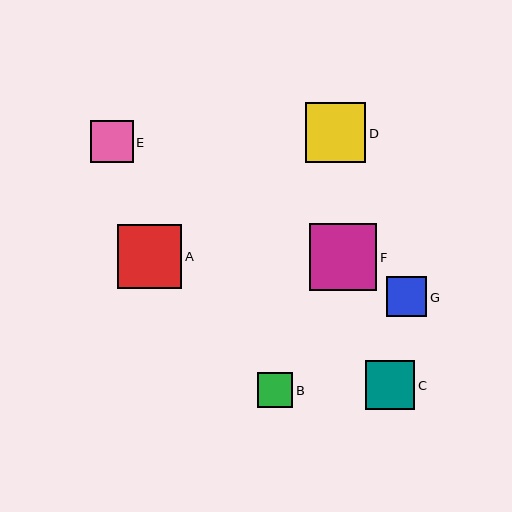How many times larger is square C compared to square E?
Square C is approximately 1.2 times the size of square E.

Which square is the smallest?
Square B is the smallest with a size of approximately 35 pixels.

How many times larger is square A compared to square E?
Square A is approximately 1.5 times the size of square E.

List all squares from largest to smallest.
From largest to smallest: F, A, D, C, E, G, B.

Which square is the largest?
Square F is the largest with a size of approximately 67 pixels.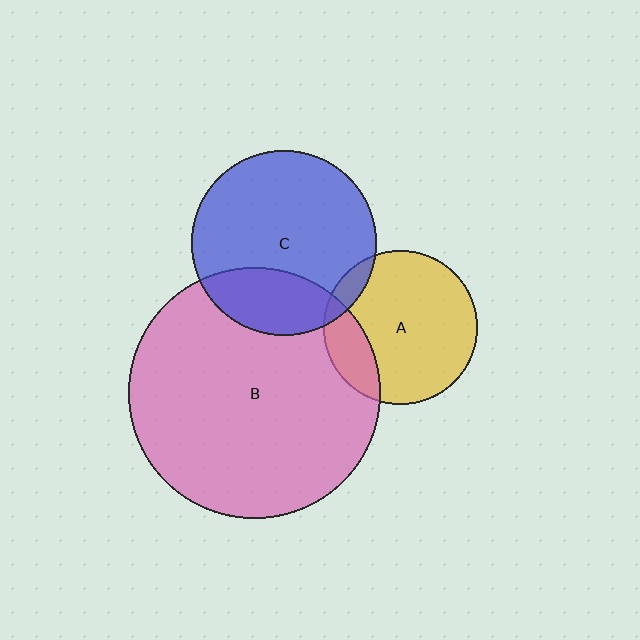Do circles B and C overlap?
Yes.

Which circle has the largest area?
Circle B (pink).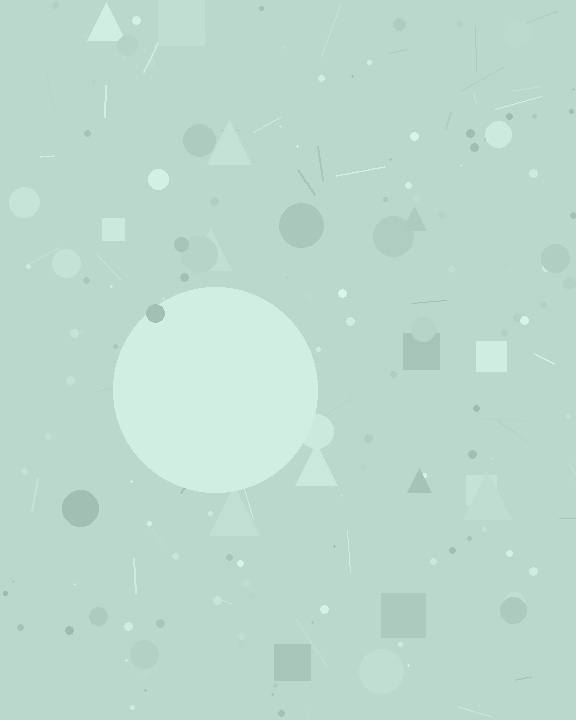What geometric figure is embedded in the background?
A circle is embedded in the background.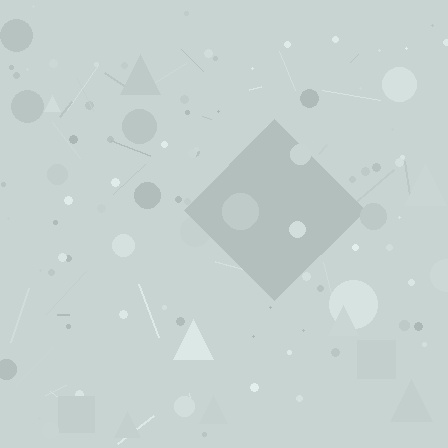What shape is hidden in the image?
A diamond is hidden in the image.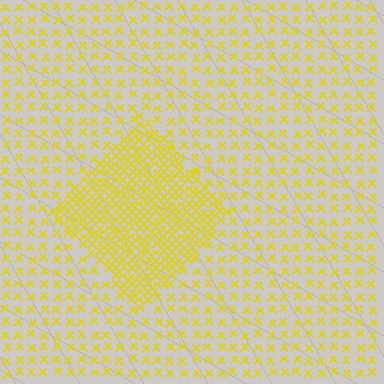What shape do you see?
I see a diamond.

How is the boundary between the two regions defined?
The boundary is defined by a change in element density (approximately 2.5x ratio). All elements are the same color, size, and shape.